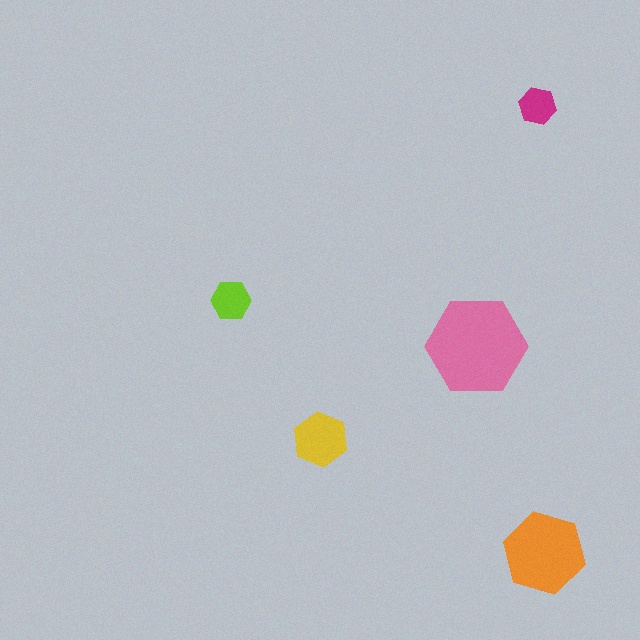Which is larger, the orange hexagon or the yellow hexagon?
The orange one.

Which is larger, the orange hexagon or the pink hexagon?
The pink one.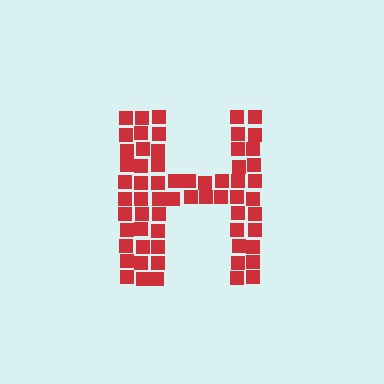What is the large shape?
The large shape is the letter H.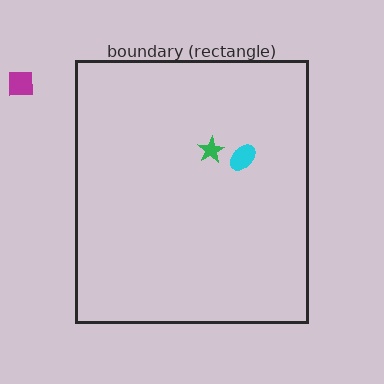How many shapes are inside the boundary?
2 inside, 1 outside.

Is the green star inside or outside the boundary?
Inside.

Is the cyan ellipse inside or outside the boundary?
Inside.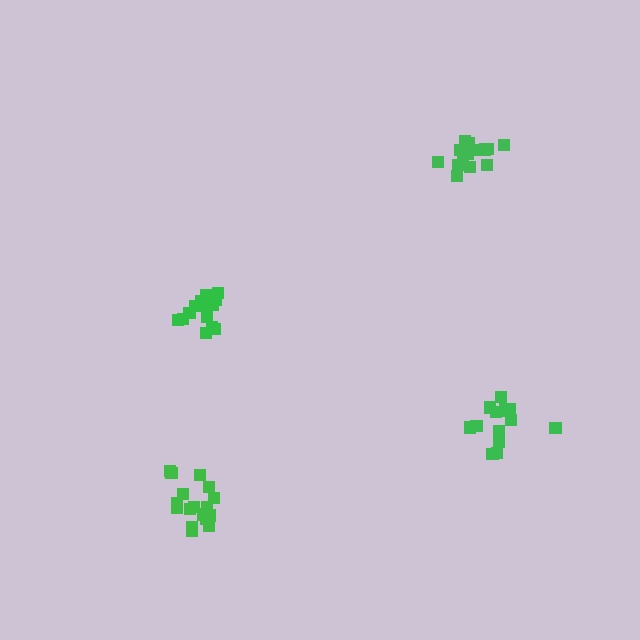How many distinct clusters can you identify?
There are 4 distinct clusters.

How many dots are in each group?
Group 1: 14 dots, Group 2: 17 dots, Group 3: 15 dots, Group 4: 14 dots (60 total).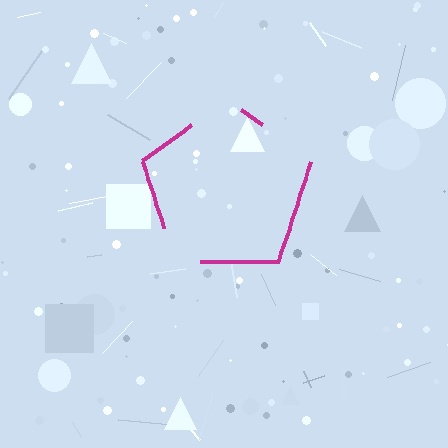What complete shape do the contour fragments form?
The contour fragments form a pentagon.